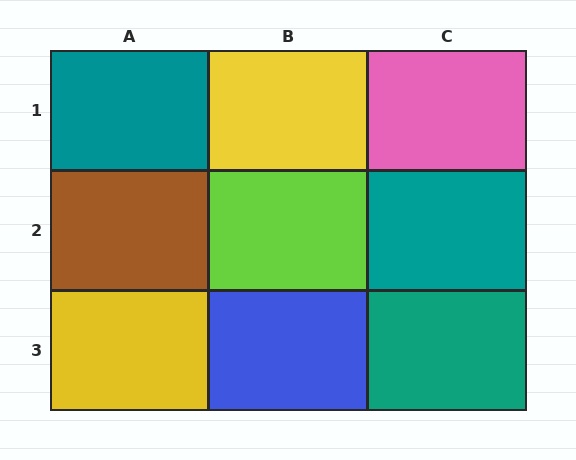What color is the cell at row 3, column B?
Blue.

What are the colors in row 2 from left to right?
Brown, lime, teal.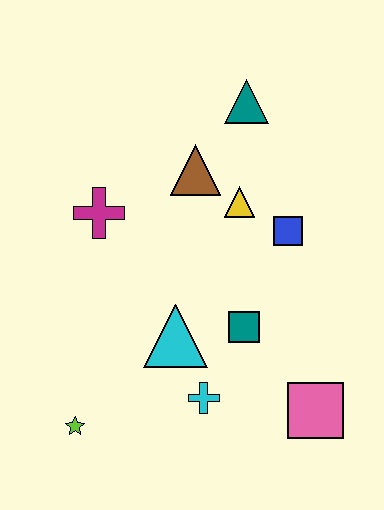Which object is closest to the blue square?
The yellow triangle is closest to the blue square.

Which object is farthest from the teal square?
The teal triangle is farthest from the teal square.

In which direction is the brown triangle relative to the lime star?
The brown triangle is above the lime star.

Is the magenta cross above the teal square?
Yes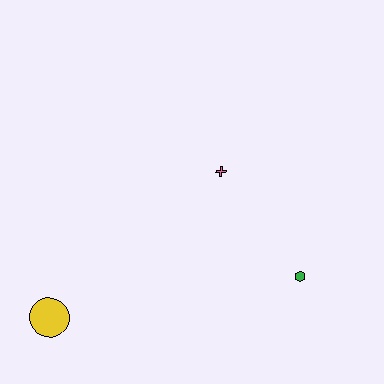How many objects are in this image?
There are 3 objects.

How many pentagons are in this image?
There are no pentagons.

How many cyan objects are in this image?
There are no cyan objects.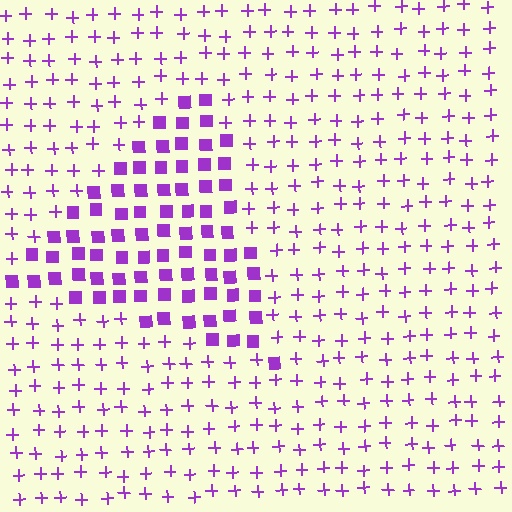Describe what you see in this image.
The image is filled with small purple elements arranged in a uniform grid. A triangle-shaped region contains squares, while the surrounding area contains plus signs. The boundary is defined purely by the change in element shape.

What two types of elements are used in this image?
The image uses squares inside the triangle region and plus signs outside it.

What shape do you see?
I see a triangle.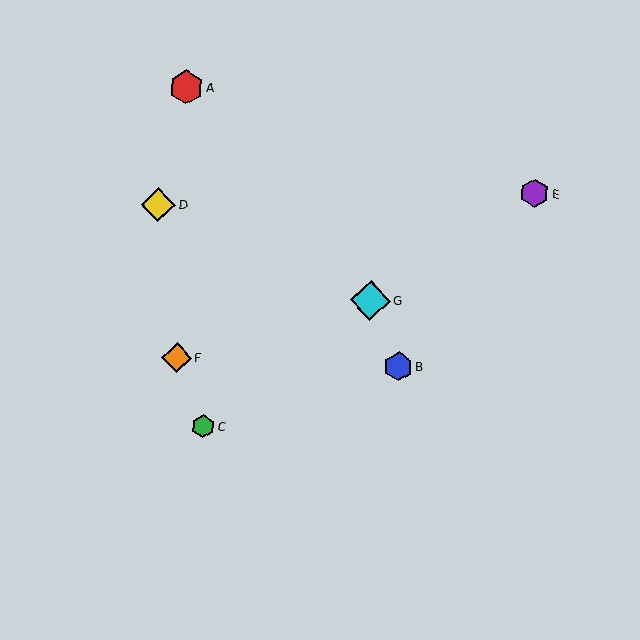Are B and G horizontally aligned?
No, B is at y≈366 and G is at y≈300.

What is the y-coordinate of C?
Object C is at y≈426.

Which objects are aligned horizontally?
Objects B, F are aligned horizontally.